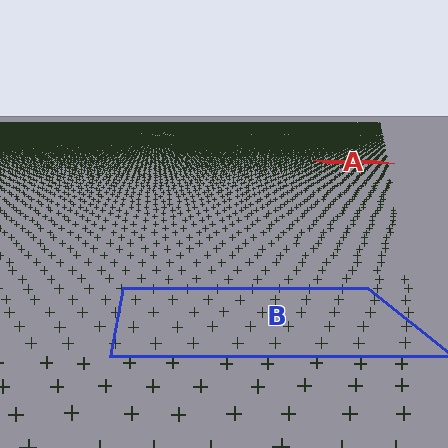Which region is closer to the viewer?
Region B is closer. The texture elements there are larger and more spread out.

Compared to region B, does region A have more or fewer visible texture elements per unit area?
Region A has more texture elements per unit area — they are packed more densely because it is farther away.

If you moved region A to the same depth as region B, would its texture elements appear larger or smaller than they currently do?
They would appear larger. At a closer depth, the same texture elements are projected at a bigger on-screen size.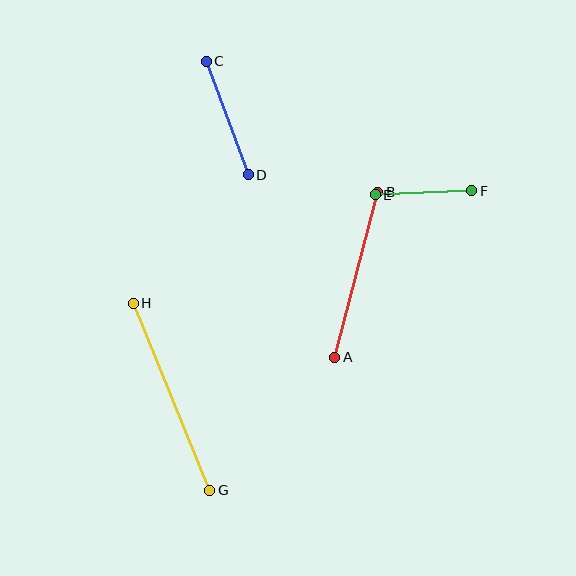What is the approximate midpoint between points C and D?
The midpoint is at approximately (227, 118) pixels.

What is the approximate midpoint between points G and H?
The midpoint is at approximately (171, 397) pixels.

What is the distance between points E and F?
The distance is approximately 97 pixels.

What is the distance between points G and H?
The distance is approximately 202 pixels.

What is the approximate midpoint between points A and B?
The midpoint is at approximately (356, 275) pixels.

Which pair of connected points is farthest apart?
Points G and H are farthest apart.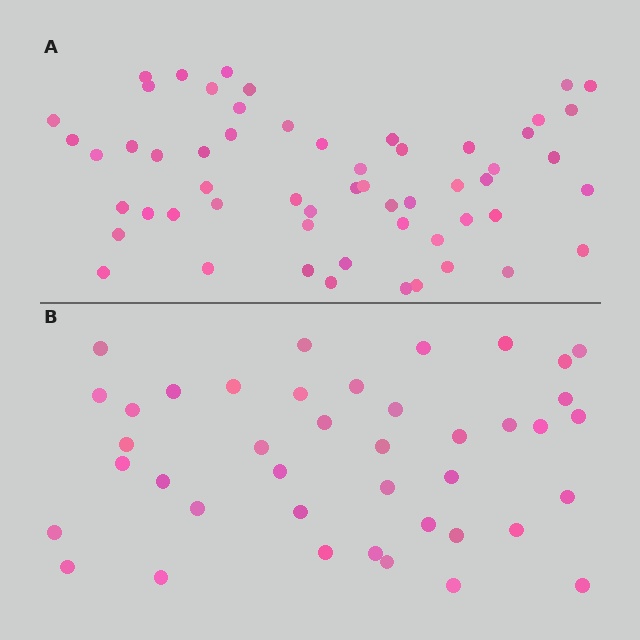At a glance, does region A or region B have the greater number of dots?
Region A (the top region) has more dots.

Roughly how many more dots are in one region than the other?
Region A has approximately 15 more dots than region B.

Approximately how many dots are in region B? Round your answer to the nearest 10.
About 40 dots. (The exact count is 41, which rounds to 40.)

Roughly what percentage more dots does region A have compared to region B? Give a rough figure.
About 40% more.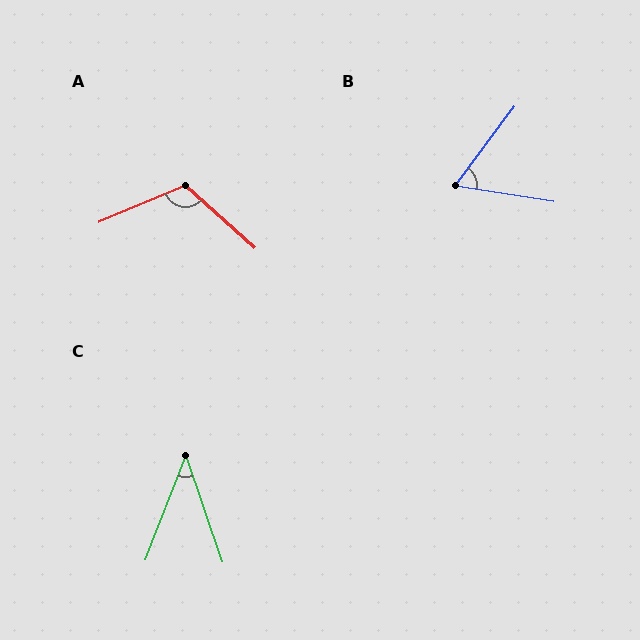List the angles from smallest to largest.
C (40°), B (62°), A (115°).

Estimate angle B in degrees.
Approximately 62 degrees.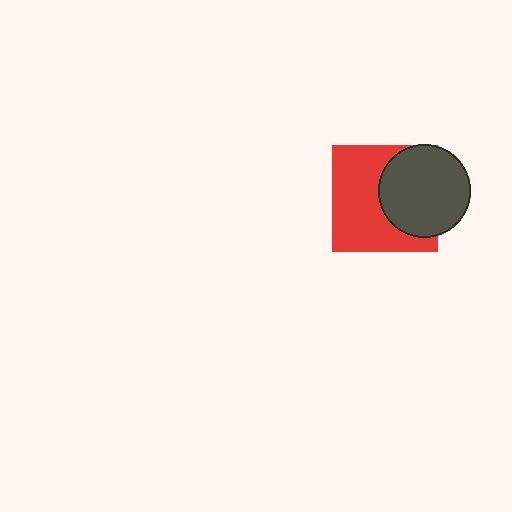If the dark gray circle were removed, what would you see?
You would see the complete red square.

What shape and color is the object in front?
The object in front is a dark gray circle.